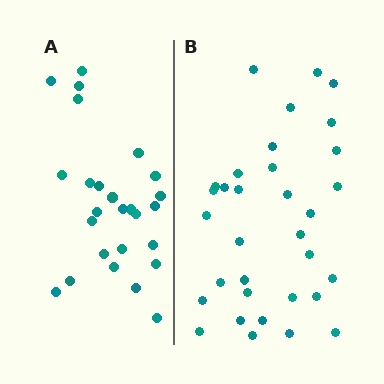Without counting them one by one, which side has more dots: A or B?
Region B (the right region) has more dots.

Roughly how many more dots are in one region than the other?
Region B has roughly 8 or so more dots than region A.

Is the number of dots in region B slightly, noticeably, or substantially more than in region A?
Region B has noticeably more, but not dramatically so. The ratio is roughly 1.3 to 1.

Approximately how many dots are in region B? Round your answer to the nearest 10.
About 30 dots. (The exact count is 33, which rounds to 30.)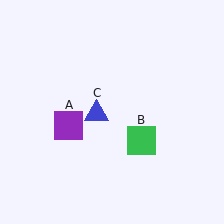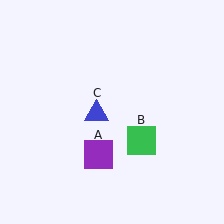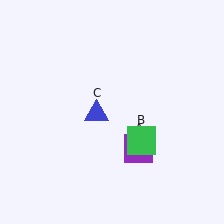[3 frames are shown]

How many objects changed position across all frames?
1 object changed position: purple square (object A).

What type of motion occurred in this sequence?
The purple square (object A) rotated counterclockwise around the center of the scene.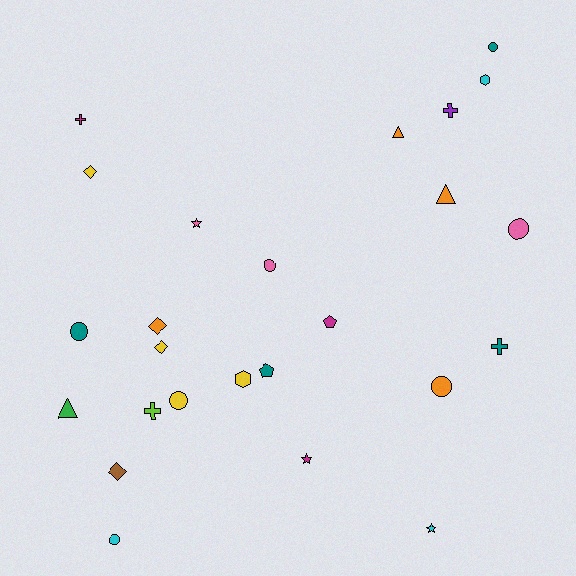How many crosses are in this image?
There are 4 crosses.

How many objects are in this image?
There are 25 objects.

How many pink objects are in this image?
There are 3 pink objects.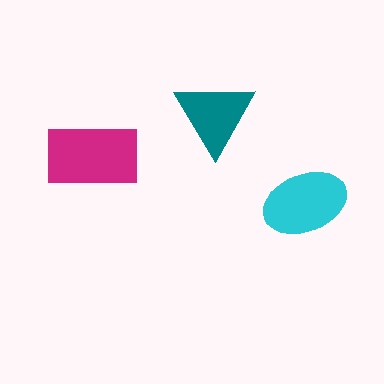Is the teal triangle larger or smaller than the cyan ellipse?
Smaller.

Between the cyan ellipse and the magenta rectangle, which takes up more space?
The magenta rectangle.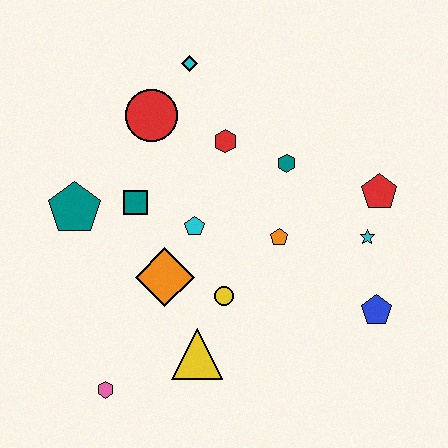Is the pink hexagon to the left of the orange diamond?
Yes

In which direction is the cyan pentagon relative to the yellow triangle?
The cyan pentagon is above the yellow triangle.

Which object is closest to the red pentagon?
The cyan star is closest to the red pentagon.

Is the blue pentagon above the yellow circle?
No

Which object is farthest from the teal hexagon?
The pink hexagon is farthest from the teal hexagon.